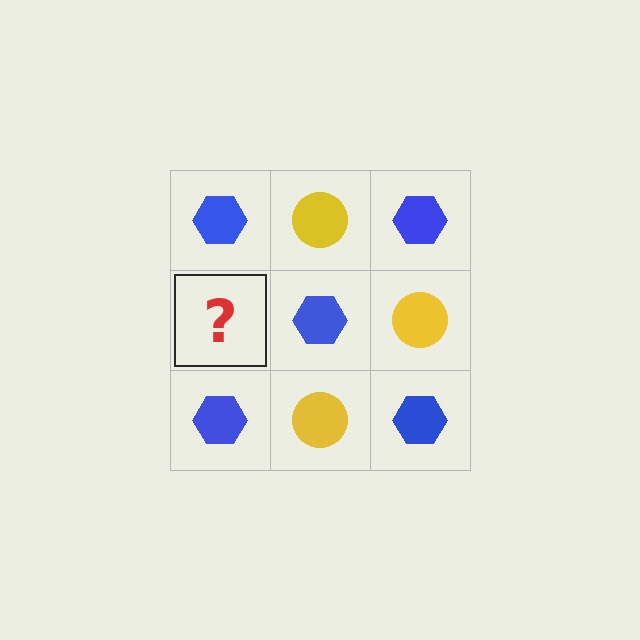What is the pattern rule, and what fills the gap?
The rule is that it alternates blue hexagon and yellow circle in a checkerboard pattern. The gap should be filled with a yellow circle.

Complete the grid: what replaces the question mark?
The question mark should be replaced with a yellow circle.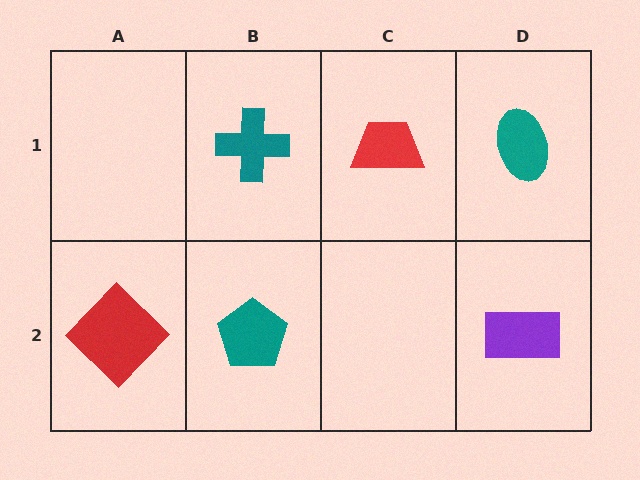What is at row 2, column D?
A purple rectangle.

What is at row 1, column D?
A teal ellipse.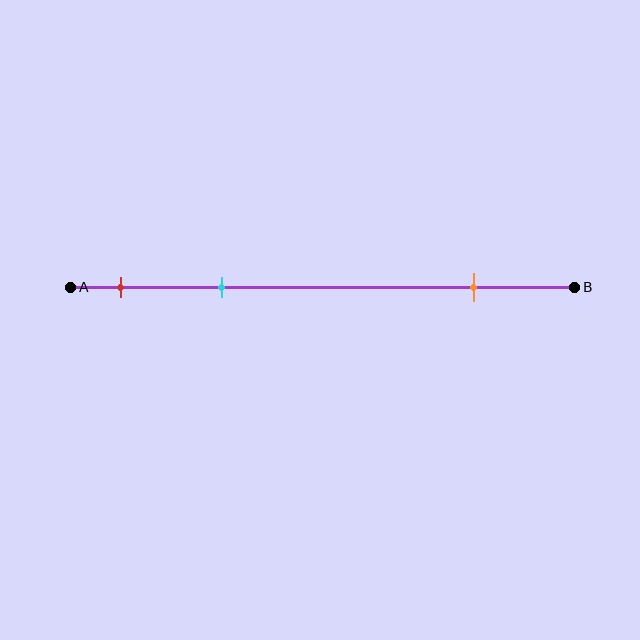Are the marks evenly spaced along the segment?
No, the marks are not evenly spaced.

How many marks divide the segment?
There are 3 marks dividing the segment.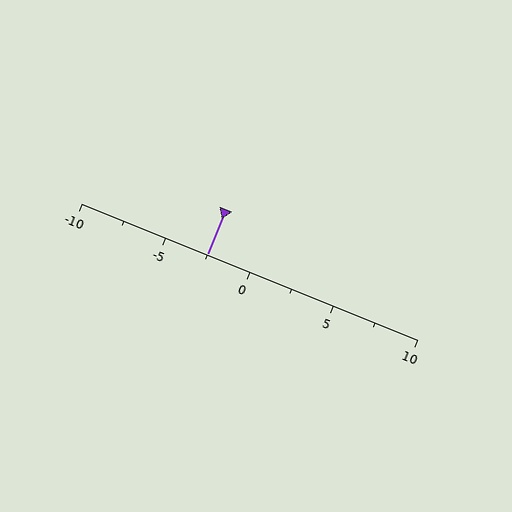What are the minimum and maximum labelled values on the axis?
The axis runs from -10 to 10.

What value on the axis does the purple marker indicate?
The marker indicates approximately -2.5.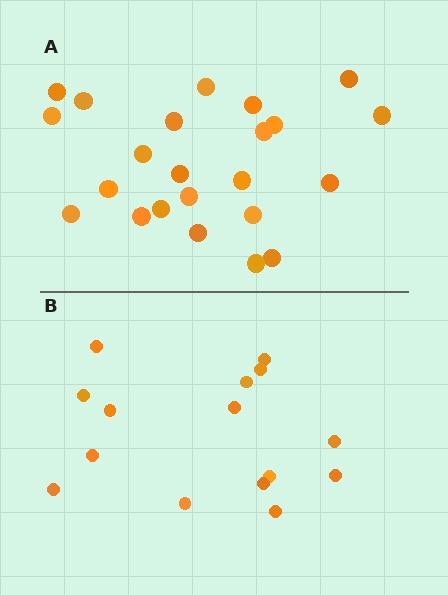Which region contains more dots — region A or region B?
Region A (the top region) has more dots.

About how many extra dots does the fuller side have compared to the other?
Region A has roughly 8 or so more dots than region B.